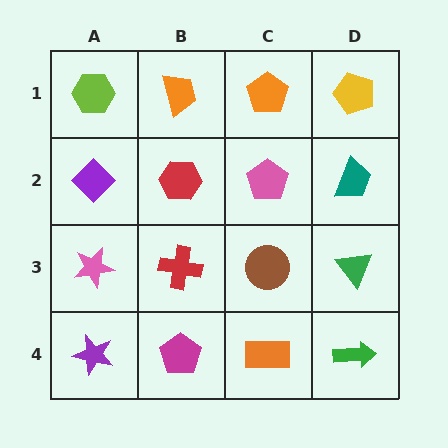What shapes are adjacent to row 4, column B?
A red cross (row 3, column B), a purple star (row 4, column A), an orange rectangle (row 4, column C).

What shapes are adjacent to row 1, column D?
A teal trapezoid (row 2, column D), an orange pentagon (row 1, column C).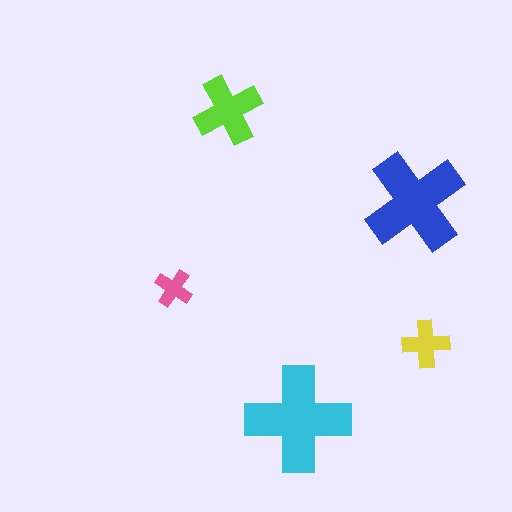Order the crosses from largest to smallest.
the cyan one, the blue one, the lime one, the yellow one, the pink one.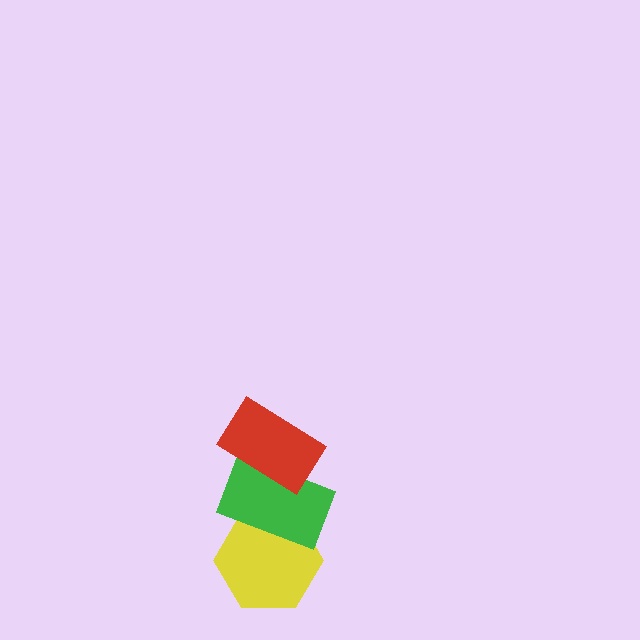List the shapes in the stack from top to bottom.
From top to bottom: the red rectangle, the green rectangle, the yellow hexagon.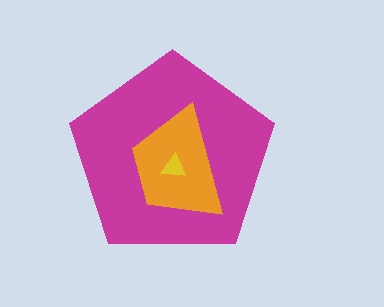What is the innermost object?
The yellow triangle.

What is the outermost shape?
The magenta pentagon.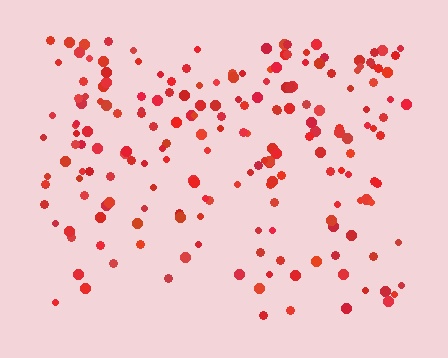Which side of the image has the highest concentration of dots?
The top.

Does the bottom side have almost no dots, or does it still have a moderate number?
Still a moderate number, just noticeably fewer than the top.